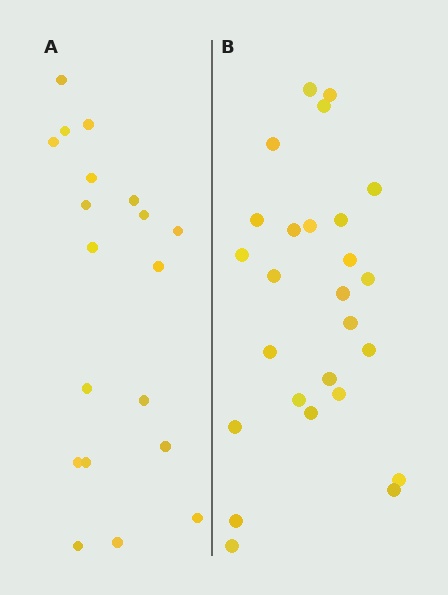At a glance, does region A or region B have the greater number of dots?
Region B (the right region) has more dots.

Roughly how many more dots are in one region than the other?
Region B has roughly 8 or so more dots than region A.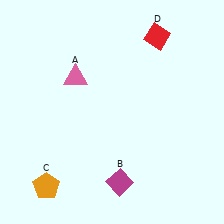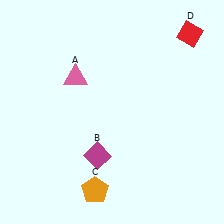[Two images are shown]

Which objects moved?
The objects that moved are: the magenta diamond (B), the orange pentagon (C), the red diamond (D).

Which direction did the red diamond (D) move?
The red diamond (D) moved right.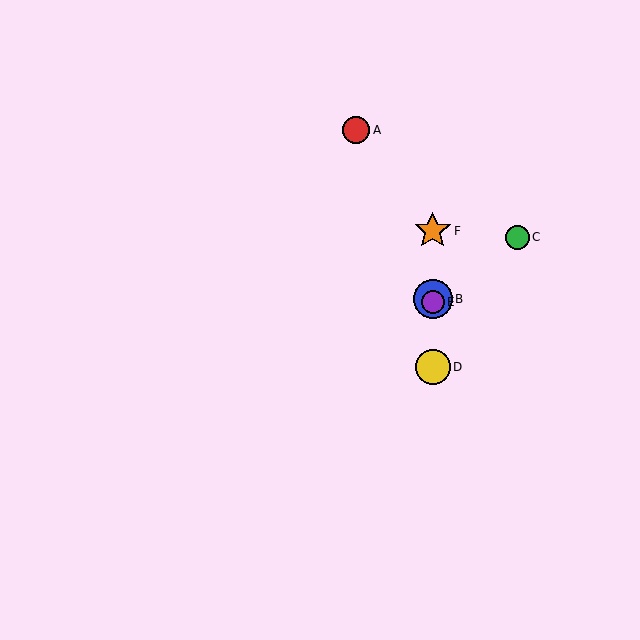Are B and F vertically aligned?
Yes, both are at x≈433.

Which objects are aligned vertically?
Objects B, D, E, F are aligned vertically.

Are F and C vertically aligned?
No, F is at x≈433 and C is at x≈518.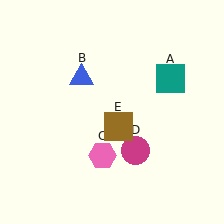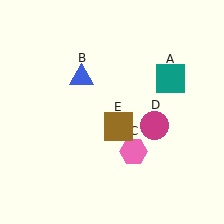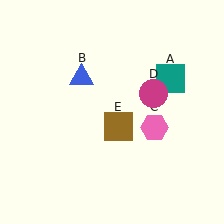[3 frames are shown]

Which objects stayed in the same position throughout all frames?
Teal square (object A) and blue triangle (object B) and brown square (object E) remained stationary.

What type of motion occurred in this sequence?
The pink hexagon (object C), magenta circle (object D) rotated counterclockwise around the center of the scene.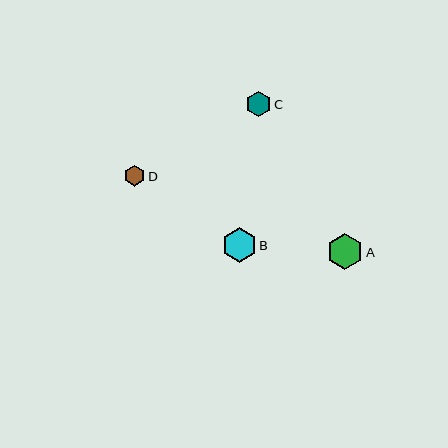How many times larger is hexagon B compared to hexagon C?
Hexagon B is approximately 1.4 times the size of hexagon C.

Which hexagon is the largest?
Hexagon A is the largest with a size of approximately 37 pixels.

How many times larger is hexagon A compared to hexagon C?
Hexagon A is approximately 1.5 times the size of hexagon C.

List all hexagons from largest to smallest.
From largest to smallest: A, B, C, D.